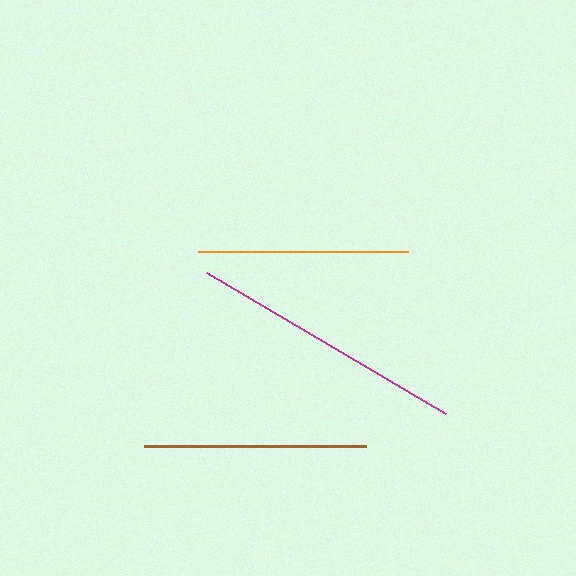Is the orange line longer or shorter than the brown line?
The brown line is longer than the orange line.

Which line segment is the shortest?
The orange line is the shortest at approximately 209 pixels.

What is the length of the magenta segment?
The magenta segment is approximately 278 pixels long.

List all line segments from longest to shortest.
From longest to shortest: magenta, brown, orange.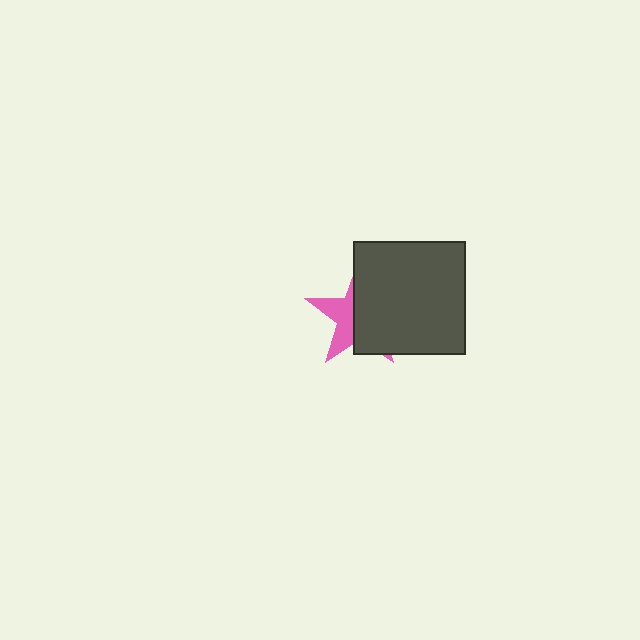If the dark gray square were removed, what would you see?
You would see the complete pink star.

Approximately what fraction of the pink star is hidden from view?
Roughly 60% of the pink star is hidden behind the dark gray square.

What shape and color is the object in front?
The object in front is a dark gray square.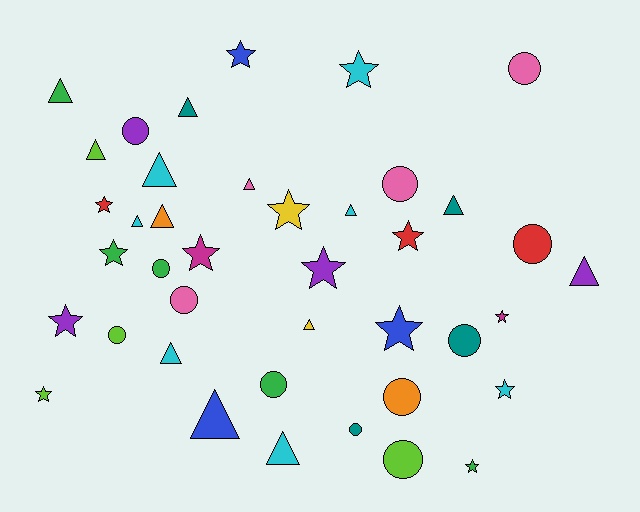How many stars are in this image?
There are 14 stars.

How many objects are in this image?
There are 40 objects.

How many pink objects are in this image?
There are 4 pink objects.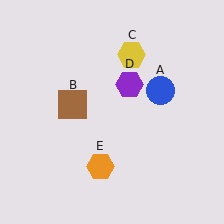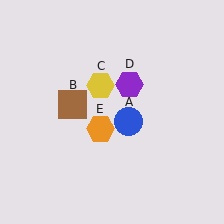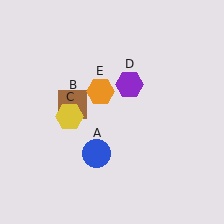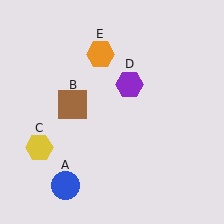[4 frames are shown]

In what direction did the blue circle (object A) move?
The blue circle (object A) moved down and to the left.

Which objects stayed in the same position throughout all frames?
Brown square (object B) and purple hexagon (object D) remained stationary.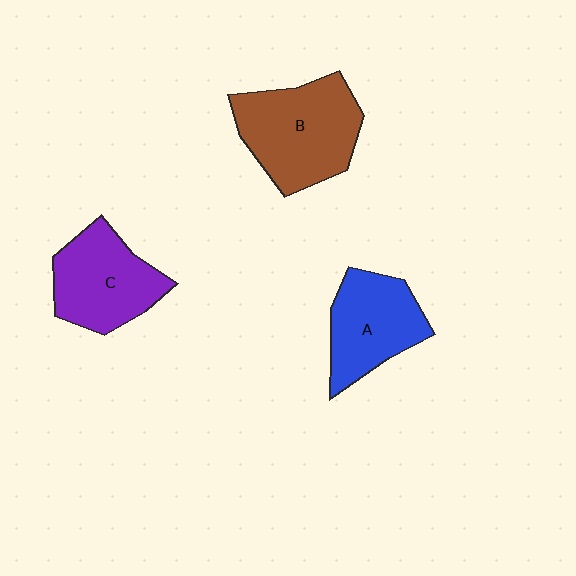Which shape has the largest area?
Shape B (brown).